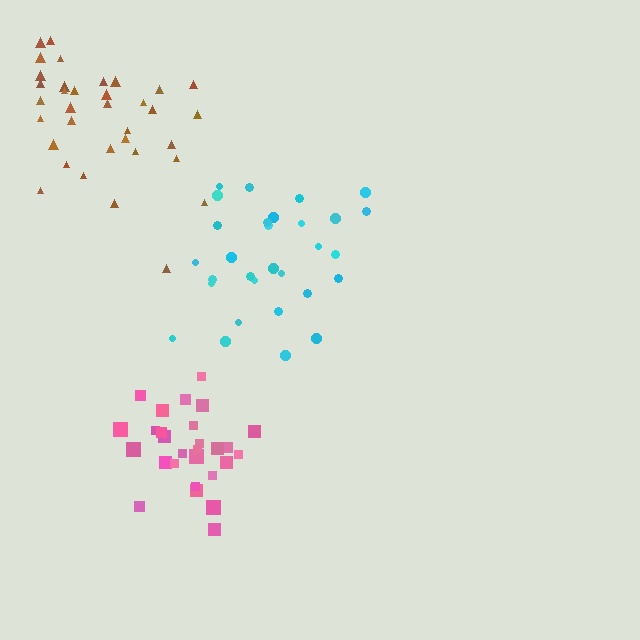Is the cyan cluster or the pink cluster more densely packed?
Pink.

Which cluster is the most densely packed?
Pink.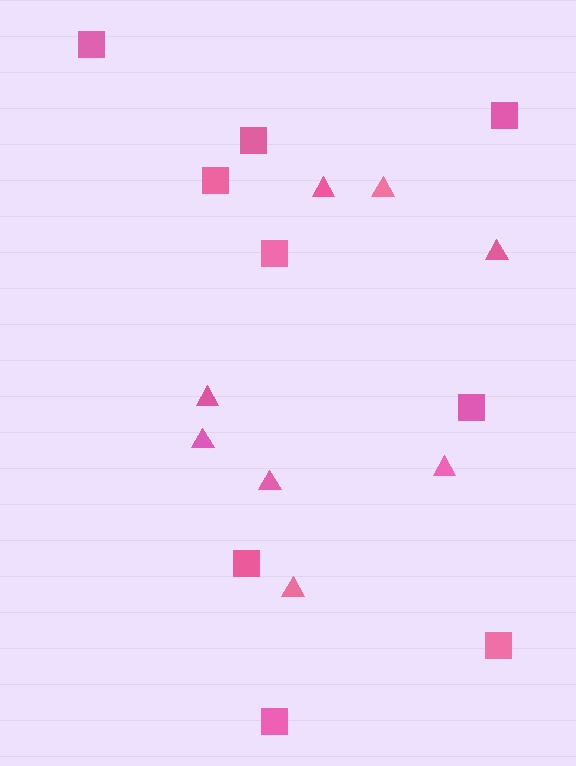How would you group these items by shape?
There are 2 groups: one group of squares (9) and one group of triangles (8).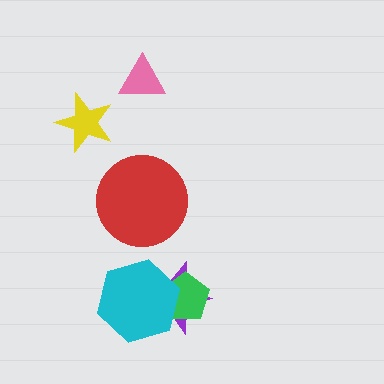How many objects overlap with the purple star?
2 objects overlap with the purple star.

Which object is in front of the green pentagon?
The cyan hexagon is in front of the green pentagon.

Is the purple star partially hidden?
Yes, it is partially covered by another shape.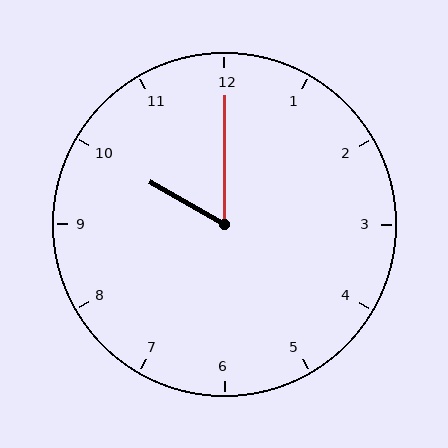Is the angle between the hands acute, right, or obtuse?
It is acute.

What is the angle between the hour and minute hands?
Approximately 60 degrees.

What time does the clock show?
10:00.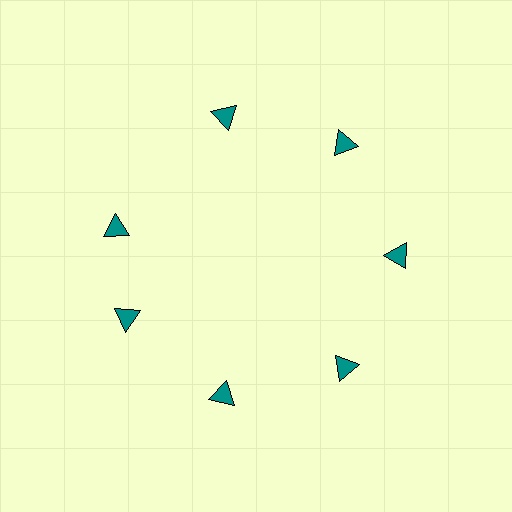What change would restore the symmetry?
The symmetry would be restored by rotating it back into even spacing with its neighbors so that all 7 triangles sit at equal angles and equal distance from the center.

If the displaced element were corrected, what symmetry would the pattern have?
It would have 7-fold rotational symmetry — the pattern would map onto itself every 51 degrees.